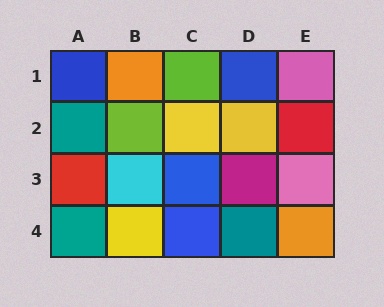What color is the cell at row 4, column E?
Orange.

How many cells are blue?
4 cells are blue.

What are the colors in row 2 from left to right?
Teal, lime, yellow, yellow, red.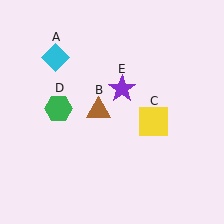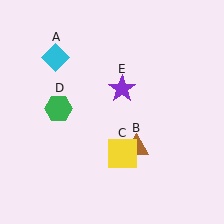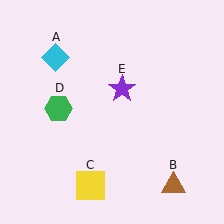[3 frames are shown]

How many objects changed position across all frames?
2 objects changed position: brown triangle (object B), yellow square (object C).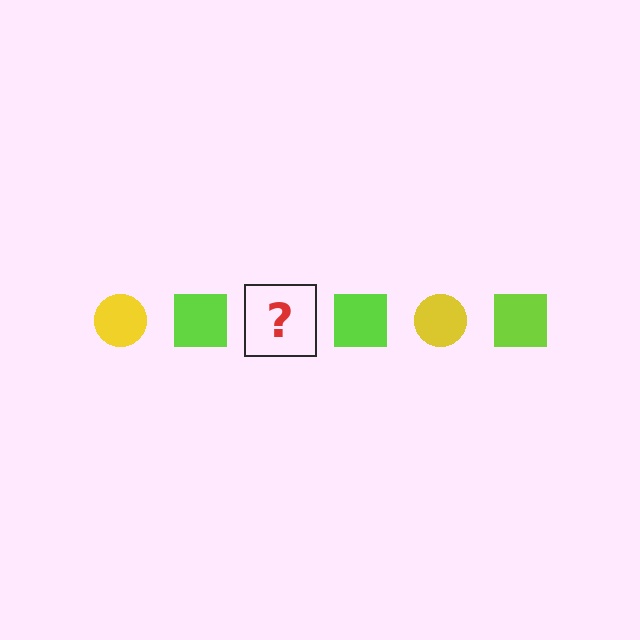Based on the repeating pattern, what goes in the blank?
The blank should be a yellow circle.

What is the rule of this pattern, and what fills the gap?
The rule is that the pattern alternates between yellow circle and lime square. The gap should be filled with a yellow circle.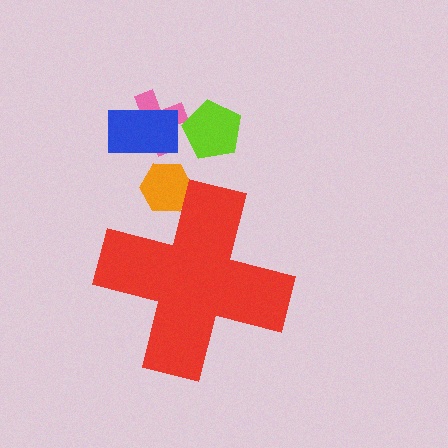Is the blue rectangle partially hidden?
No, the blue rectangle is fully visible.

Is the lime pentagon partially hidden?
No, the lime pentagon is fully visible.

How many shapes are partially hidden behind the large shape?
1 shape is partially hidden.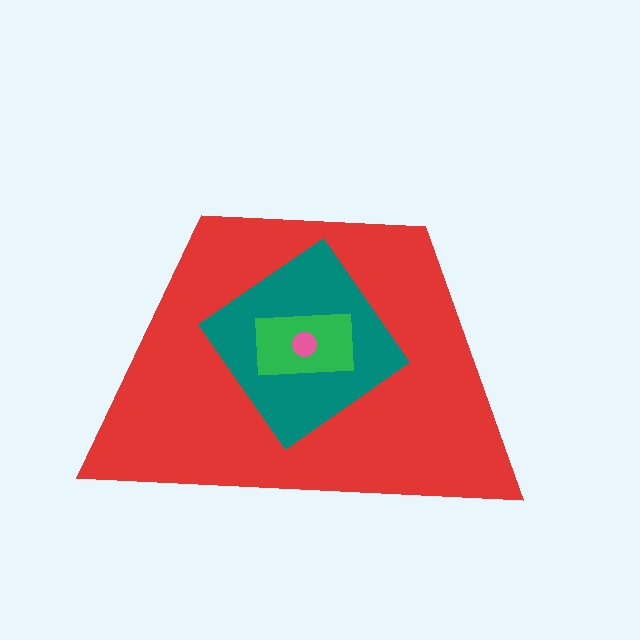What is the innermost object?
The pink circle.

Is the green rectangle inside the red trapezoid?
Yes.